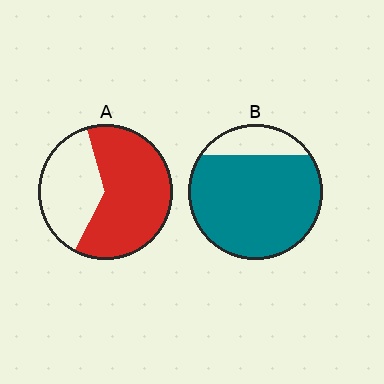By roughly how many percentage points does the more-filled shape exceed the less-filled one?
By roughly 20 percentage points (B over A).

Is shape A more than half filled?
Yes.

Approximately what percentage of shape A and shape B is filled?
A is approximately 65% and B is approximately 85%.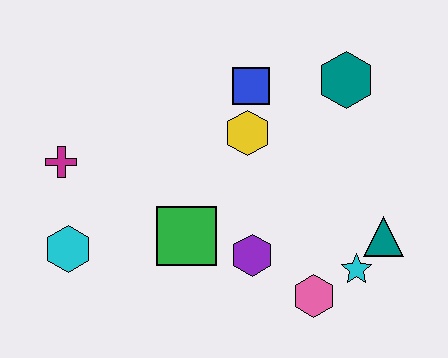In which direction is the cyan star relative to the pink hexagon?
The cyan star is to the right of the pink hexagon.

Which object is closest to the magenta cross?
The cyan hexagon is closest to the magenta cross.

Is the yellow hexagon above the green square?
Yes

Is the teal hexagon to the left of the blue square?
No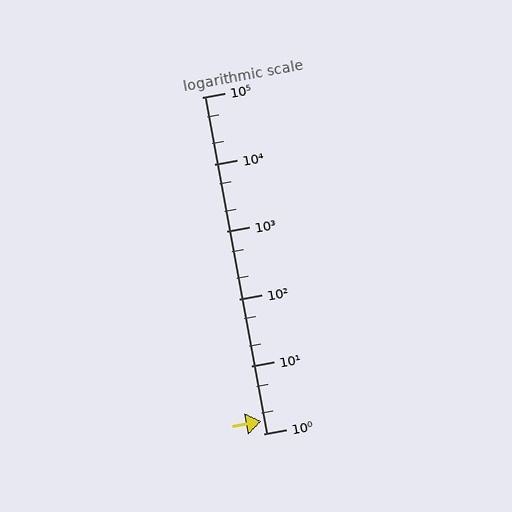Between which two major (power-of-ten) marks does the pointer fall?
The pointer is between 1 and 10.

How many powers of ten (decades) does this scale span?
The scale spans 5 decades, from 1 to 100000.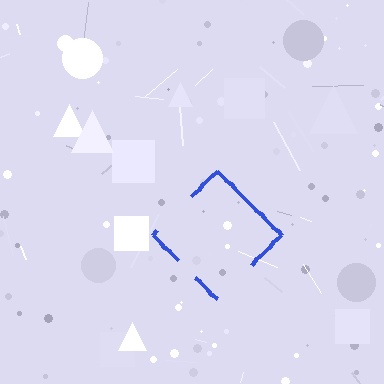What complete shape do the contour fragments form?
The contour fragments form a diamond.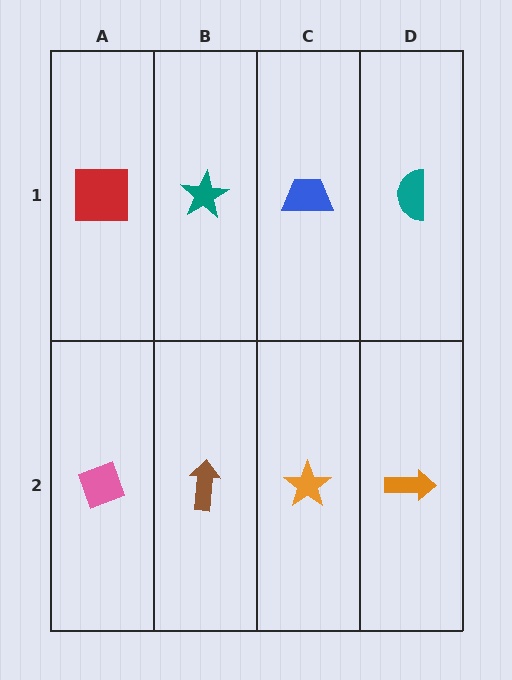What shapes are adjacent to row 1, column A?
A pink diamond (row 2, column A), a teal star (row 1, column B).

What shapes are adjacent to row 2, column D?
A teal semicircle (row 1, column D), an orange star (row 2, column C).